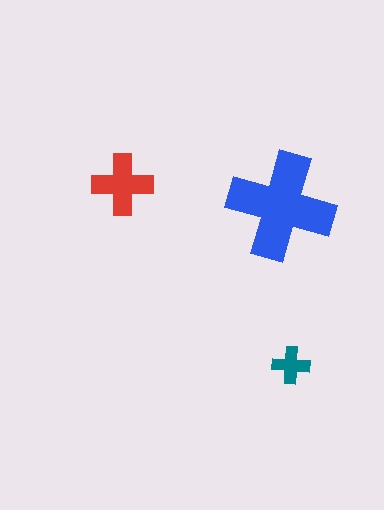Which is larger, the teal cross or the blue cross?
The blue one.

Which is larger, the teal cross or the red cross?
The red one.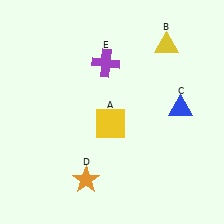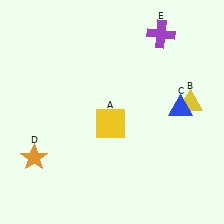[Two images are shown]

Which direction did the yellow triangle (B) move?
The yellow triangle (B) moved down.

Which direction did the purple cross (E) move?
The purple cross (E) moved right.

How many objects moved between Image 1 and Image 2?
3 objects moved between the two images.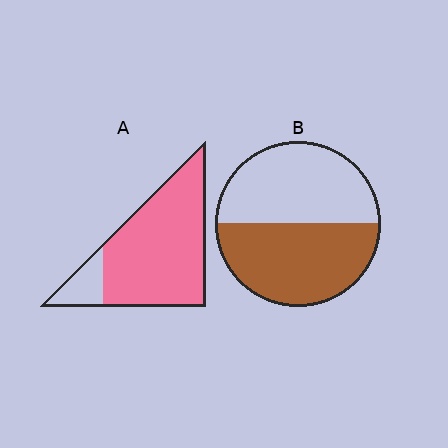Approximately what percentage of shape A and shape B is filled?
A is approximately 85% and B is approximately 50%.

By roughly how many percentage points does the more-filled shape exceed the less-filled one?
By roughly 35 percentage points (A over B).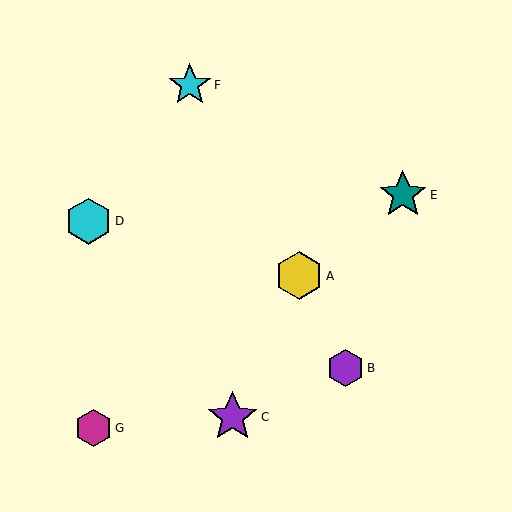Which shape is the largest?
The purple star (labeled C) is the largest.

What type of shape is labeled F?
Shape F is a cyan star.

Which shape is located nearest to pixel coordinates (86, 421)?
The magenta hexagon (labeled G) at (94, 428) is nearest to that location.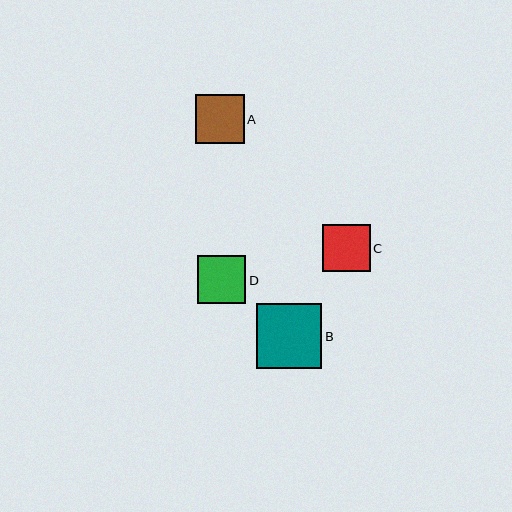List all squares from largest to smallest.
From largest to smallest: B, A, D, C.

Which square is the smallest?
Square C is the smallest with a size of approximately 48 pixels.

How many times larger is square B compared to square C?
Square B is approximately 1.4 times the size of square C.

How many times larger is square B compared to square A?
Square B is approximately 1.4 times the size of square A.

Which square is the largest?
Square B is the largest with a size of approximately 66 pixels.